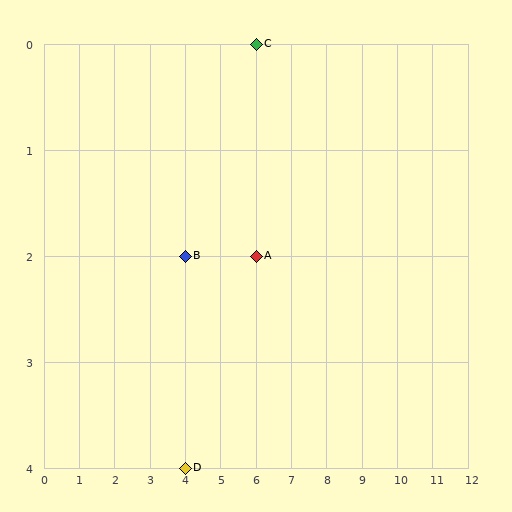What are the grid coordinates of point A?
Point A is at grid coordinates (6, 2).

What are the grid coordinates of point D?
Point D is at grid coordinates (4, 4).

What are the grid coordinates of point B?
Point B is at grid coordinates (4, 2).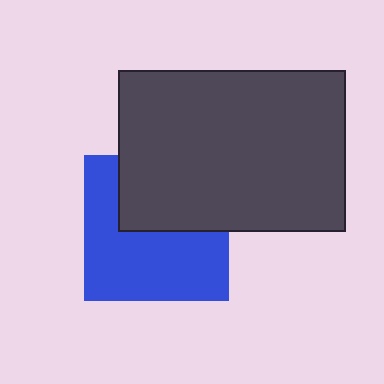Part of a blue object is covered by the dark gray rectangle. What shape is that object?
It is a square.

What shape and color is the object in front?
The object in front is a dark gray rectangle.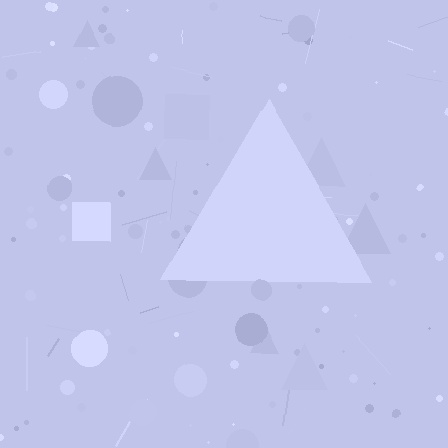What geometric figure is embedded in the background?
A triangle is embedded in the background.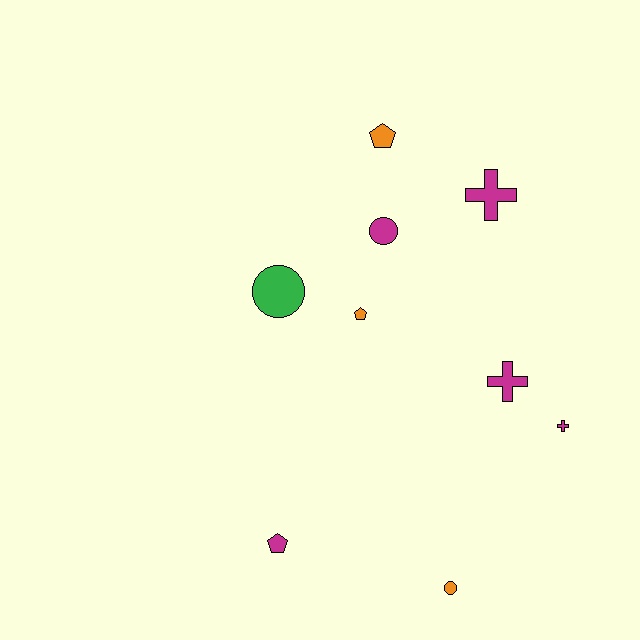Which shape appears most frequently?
Cross, with 3 objects.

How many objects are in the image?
There are 9 objects.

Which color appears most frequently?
Magenta, with 5 objects.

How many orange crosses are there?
There are no orange crosses.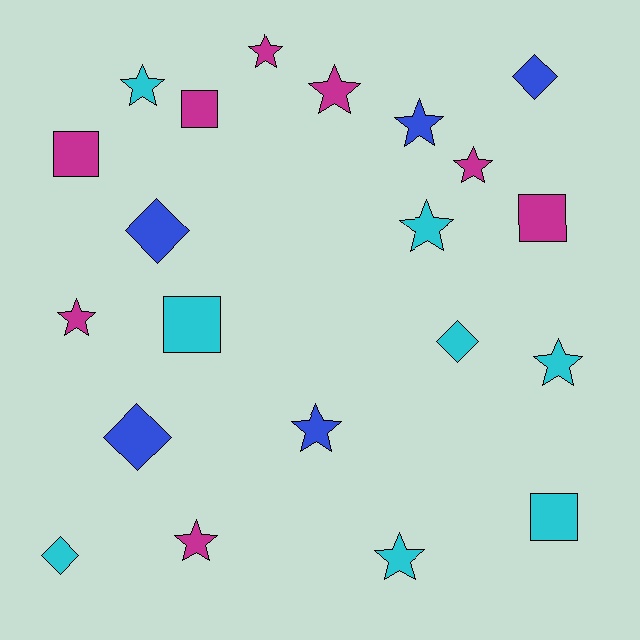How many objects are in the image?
There are 21 objects.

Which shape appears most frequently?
Star, with 11 objects.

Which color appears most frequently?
Cyan, with 8 objects.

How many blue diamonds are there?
There are 3 blue diamonds.